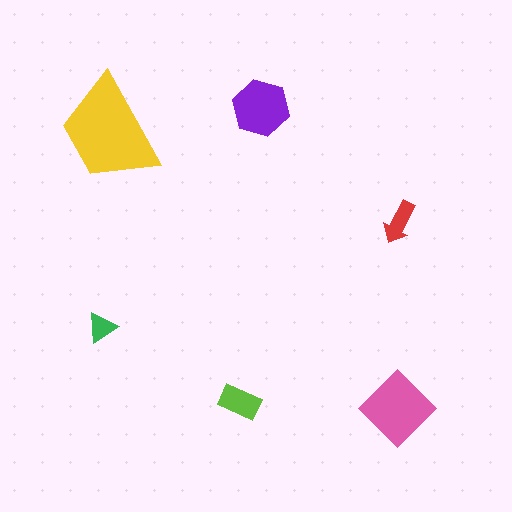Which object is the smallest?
The green triangle.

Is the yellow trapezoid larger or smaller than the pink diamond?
Larger.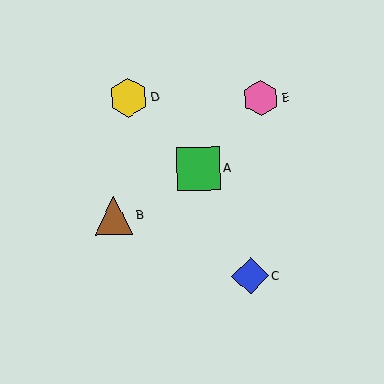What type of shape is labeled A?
Shape A is a green square.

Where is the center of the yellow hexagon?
The center of the yellow hexagon is at (128, 98).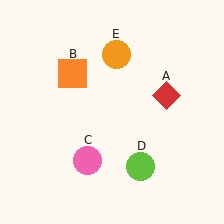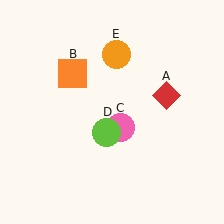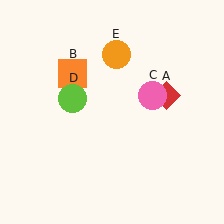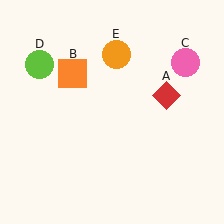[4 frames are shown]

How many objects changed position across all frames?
2 objects changed position: pink circle (object C), lime circle (object D).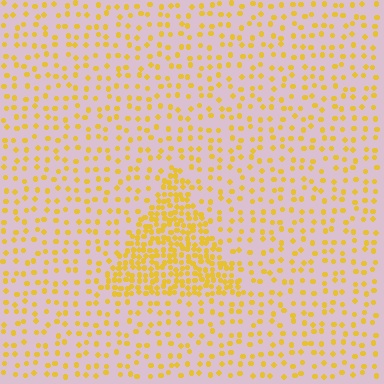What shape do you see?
I see a triangle.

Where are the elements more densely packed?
The elements are more densely packed inside the triangle boundary.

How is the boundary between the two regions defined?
The boundary is defined by a change in element density (approximately 2.8x ratio). All elements are the same color, size, and shape.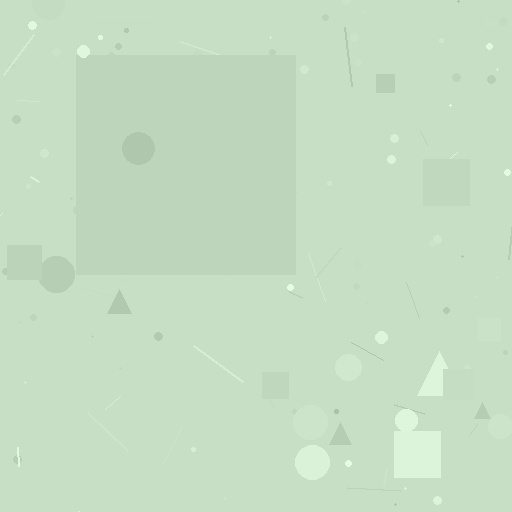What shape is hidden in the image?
A square is hidden in the image.